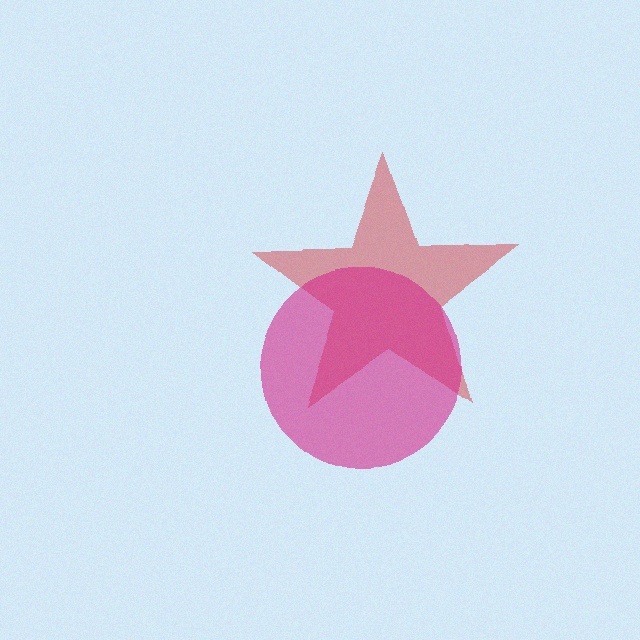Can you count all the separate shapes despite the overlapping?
Yes, there are 2 separate shapes.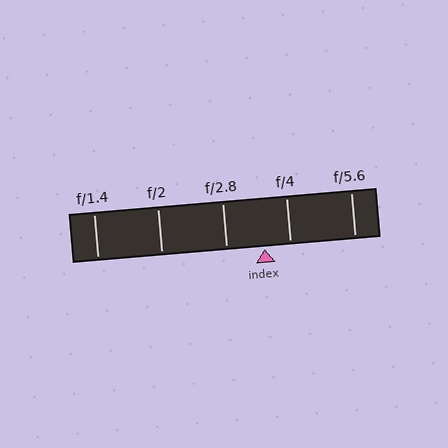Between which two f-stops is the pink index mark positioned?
The index mark is between f/2.8 and f/4.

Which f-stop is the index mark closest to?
The index mark is closest to f/4.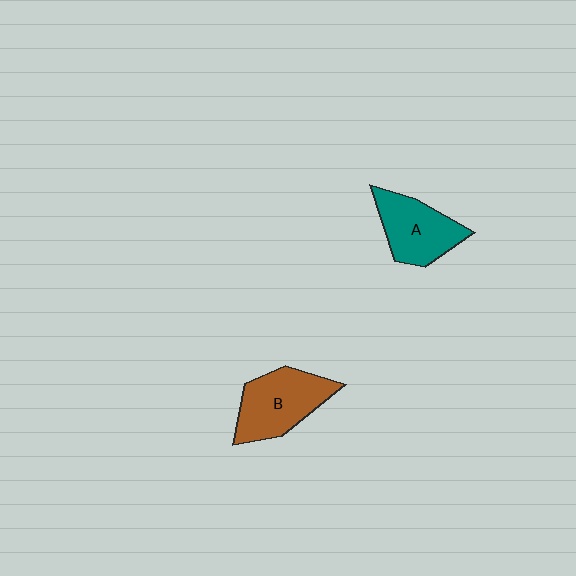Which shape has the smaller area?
Shape A (teal).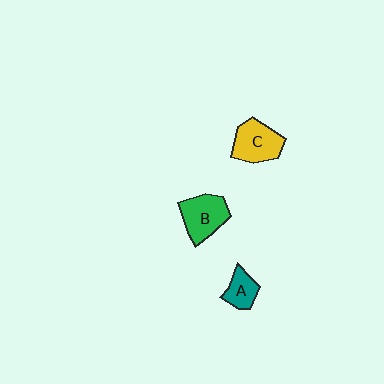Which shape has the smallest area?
Shape A (teal).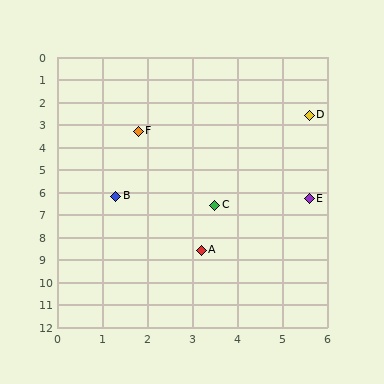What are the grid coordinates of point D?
Point D is at approximately (5.6, 2.6).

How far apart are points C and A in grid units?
Points C and A are about 2.0 grid units apart.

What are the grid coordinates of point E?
Point E is at approximately (5.6, 6.3).